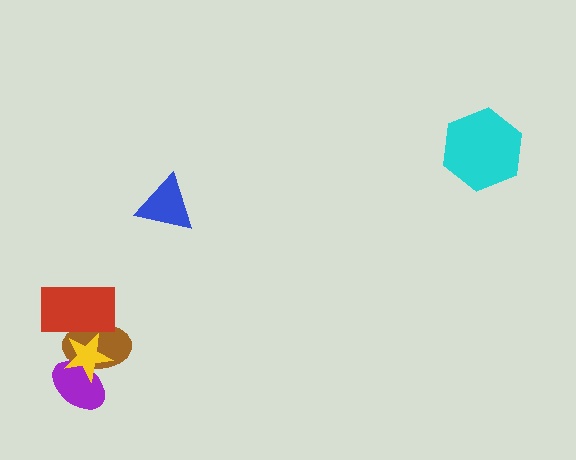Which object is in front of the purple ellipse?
The yellow star is in front of the purple ellipse.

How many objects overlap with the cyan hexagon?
0 objects overlap with the cyan hexagon.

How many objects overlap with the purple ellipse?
2 objects overlap with the purple ellipse.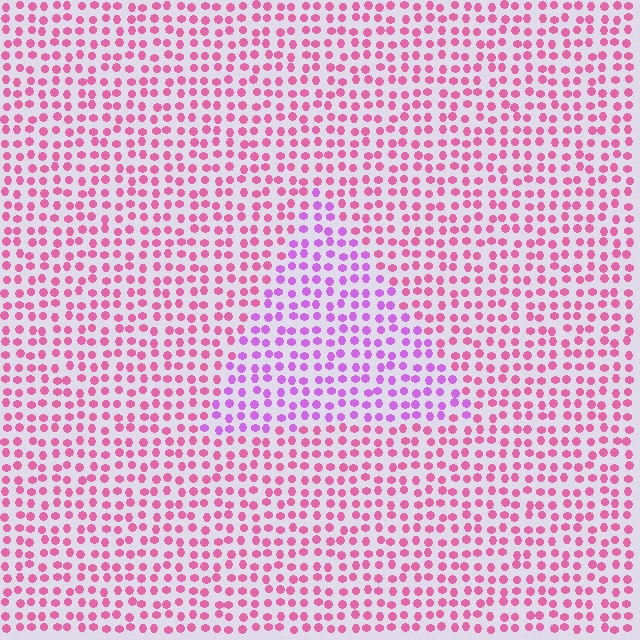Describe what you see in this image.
The image is filled with small pink elements in a uniform arrangement. A triangle-shaped region is visible where the elements are tinted to a slightly different hue, forming a subtle color boundary.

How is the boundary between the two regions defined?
The boundary is defined purely by a slight shift in hue (about 38 degrees). Spacing, size, and orientation are identical on both sides.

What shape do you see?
I see a triangle.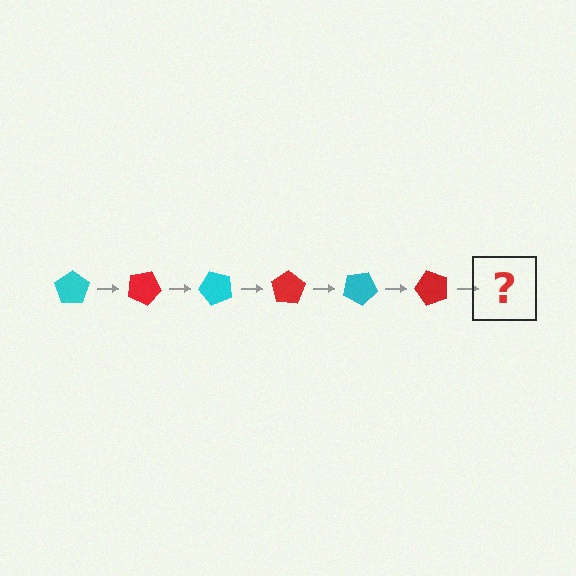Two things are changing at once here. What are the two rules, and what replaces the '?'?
The two rules are that it rotates 25 degrees each step and the color cycles through cyan and red. The '?' should be a cyan pentagon, rotated 150 degrees from the start.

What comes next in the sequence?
The next element should be a cyan pentagon, rotated 150 degrees from the start.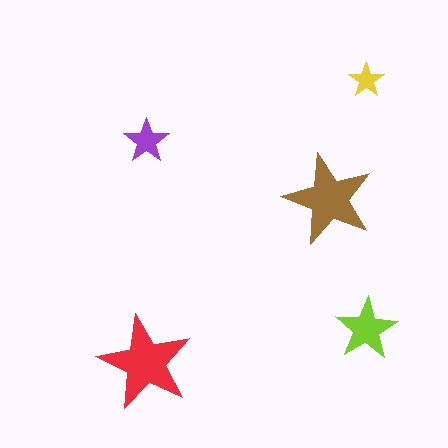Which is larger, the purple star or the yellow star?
The purple one.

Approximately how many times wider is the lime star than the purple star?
About 1.5 times wider.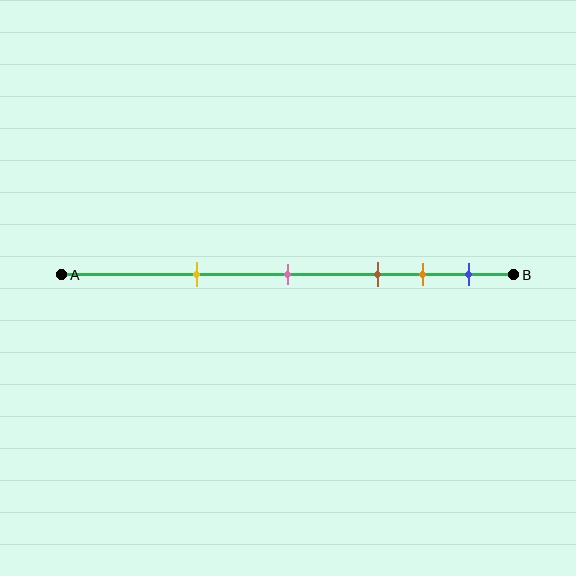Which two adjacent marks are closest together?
The orange and blue marks are the closest adjacent pair.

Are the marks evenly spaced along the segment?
No, the marks are not evenly spaced.